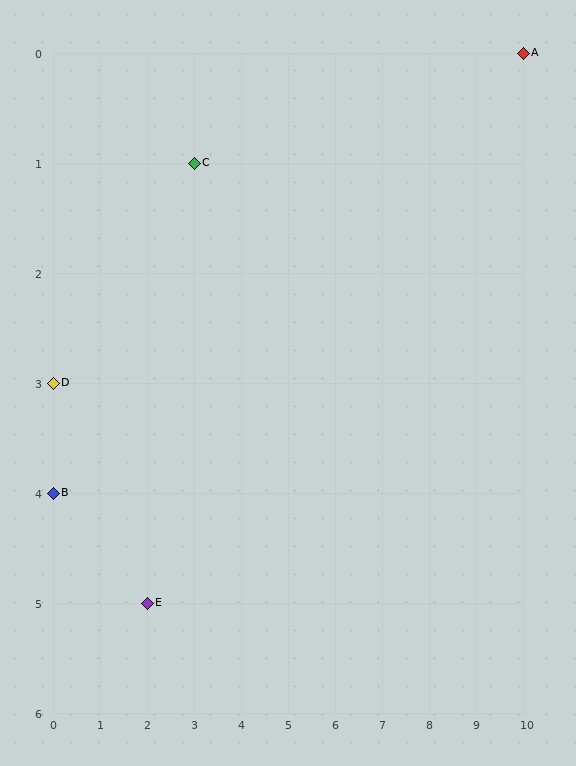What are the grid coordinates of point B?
Point B is at grid coordinates (0, 4).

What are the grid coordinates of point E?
Point E is at grid coordinates (2, 5).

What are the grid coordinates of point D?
Point D is at grid coordinates (0, 3).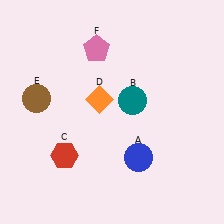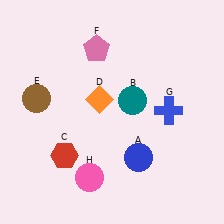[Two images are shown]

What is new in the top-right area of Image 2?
A blue cross (G) was added in the top-right area of Image 2.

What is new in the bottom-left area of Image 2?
A pink circle (H) was added in the bottom-left area of Image 2.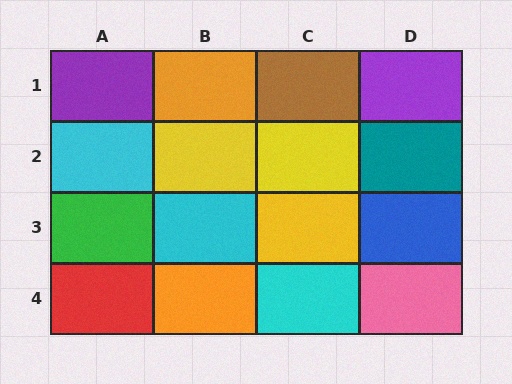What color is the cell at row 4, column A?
Red.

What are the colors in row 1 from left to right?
Purple, orange, brown, purple.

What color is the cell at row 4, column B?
Orange.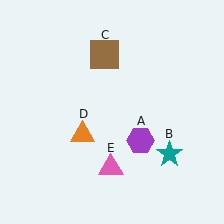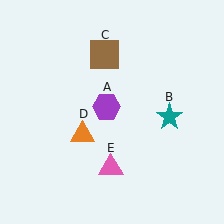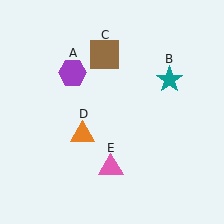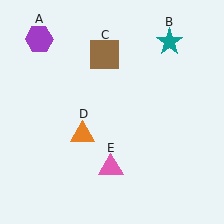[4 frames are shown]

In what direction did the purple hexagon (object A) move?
The purple hexagon (object A) moved up and to the left.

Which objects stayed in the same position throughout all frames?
Brown square (object C) and orange triangle (object D) and pink triangle (object E) remained stationary.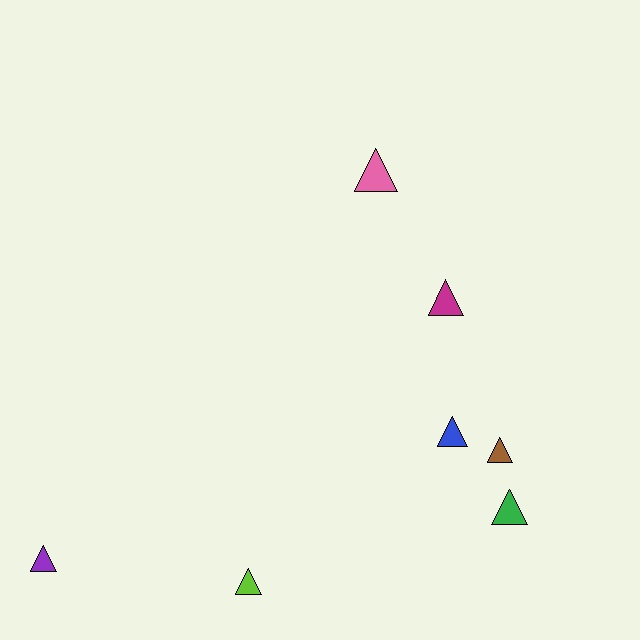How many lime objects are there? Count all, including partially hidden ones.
There is 1 lime object.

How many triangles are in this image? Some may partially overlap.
There are 7 triangles.